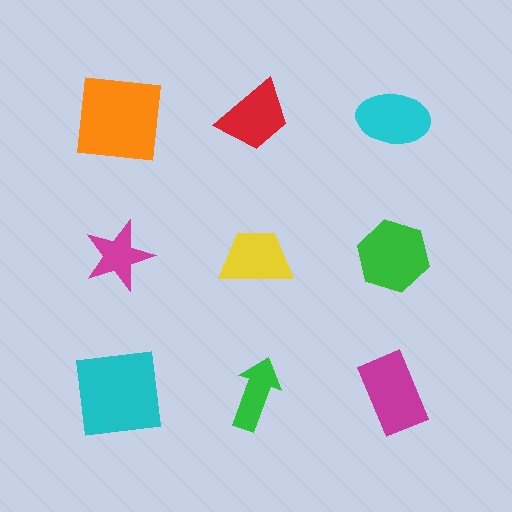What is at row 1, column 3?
A cyan ellipse.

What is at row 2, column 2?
A yellow trapezoid.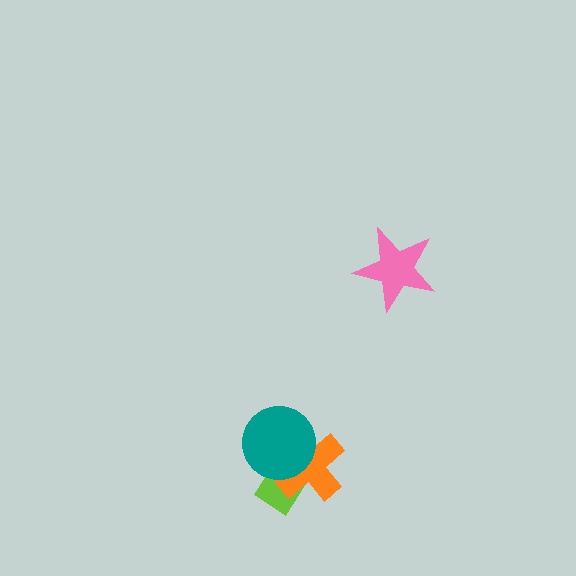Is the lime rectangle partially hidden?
Yes, it is partially covered by another shape.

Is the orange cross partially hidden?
Yes, it is partially covered by another shape.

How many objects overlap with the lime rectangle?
2 objects overlap with the lime rectangle.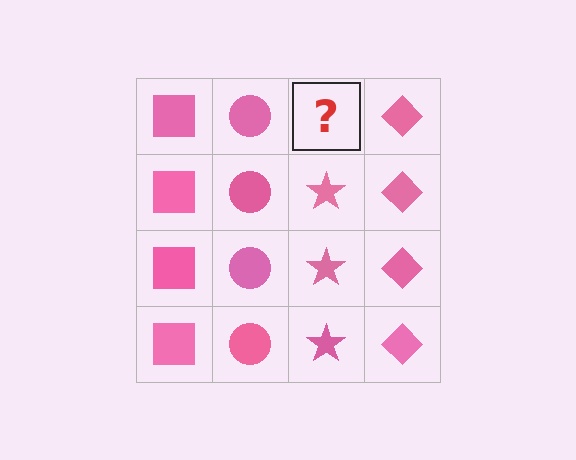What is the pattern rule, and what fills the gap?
The rule is that each column has a consistent shape. The gap should be filled with a pink star.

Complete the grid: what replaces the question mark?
The question mark should be replaced with a pink star.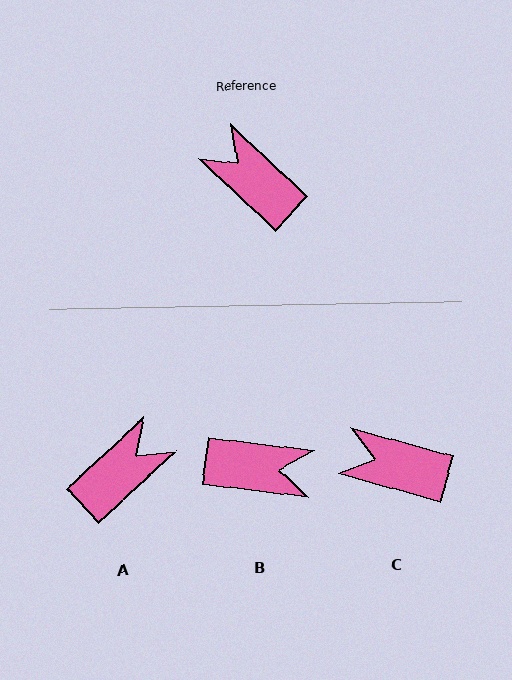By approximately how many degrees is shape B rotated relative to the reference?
Approximately 144 degrees clockwise.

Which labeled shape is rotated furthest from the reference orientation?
B, about 144 degrees away.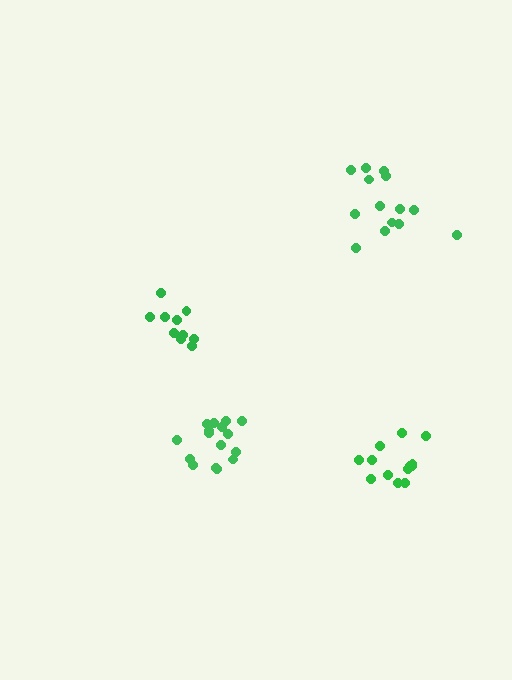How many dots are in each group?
Group 1: 10 dots, Group 2: 16 dots, Group 3: 13 dots, Group 4: 14 dots (53 total).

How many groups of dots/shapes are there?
There are 4 groups.